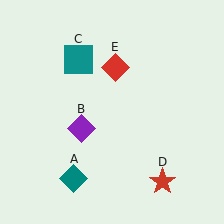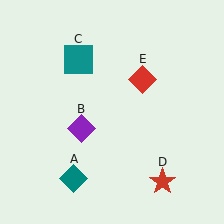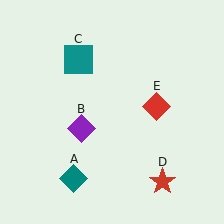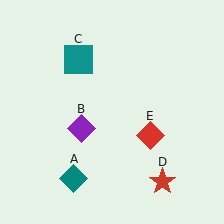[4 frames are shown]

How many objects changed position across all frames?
1 object changed position: red diamond (object E).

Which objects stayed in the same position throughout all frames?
Teal diamond (object A) and purple diamond (object B) and teal square (object C) and red star (object D) remained stationary.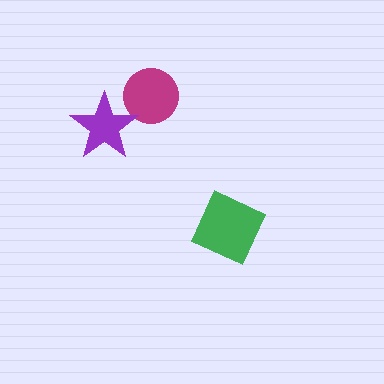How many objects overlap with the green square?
0 objects overlap with the green square.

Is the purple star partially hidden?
No, no other shape covers it.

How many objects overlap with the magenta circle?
1 object overlaps with the magenta circle.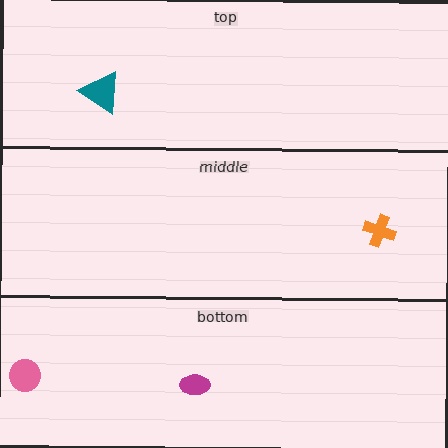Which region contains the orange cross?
The middle region.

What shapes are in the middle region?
The orange cross.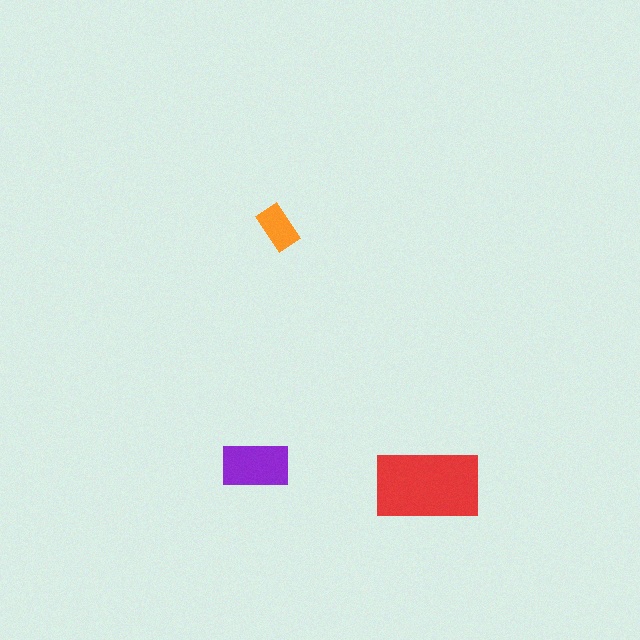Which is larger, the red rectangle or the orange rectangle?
The red one.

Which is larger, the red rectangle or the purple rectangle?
The red one.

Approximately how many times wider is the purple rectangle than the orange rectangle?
About 1.5 times wider.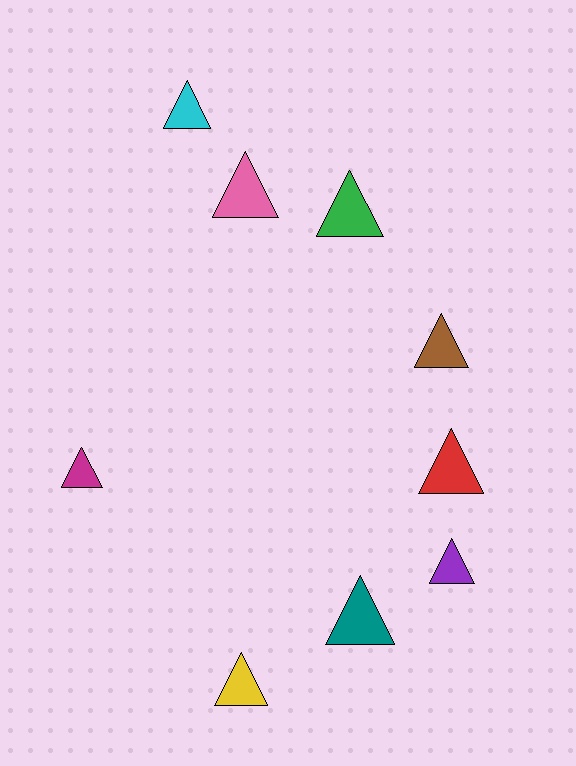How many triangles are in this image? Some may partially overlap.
There are 9 triangles.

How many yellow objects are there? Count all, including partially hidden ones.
There is 1 yellow object.